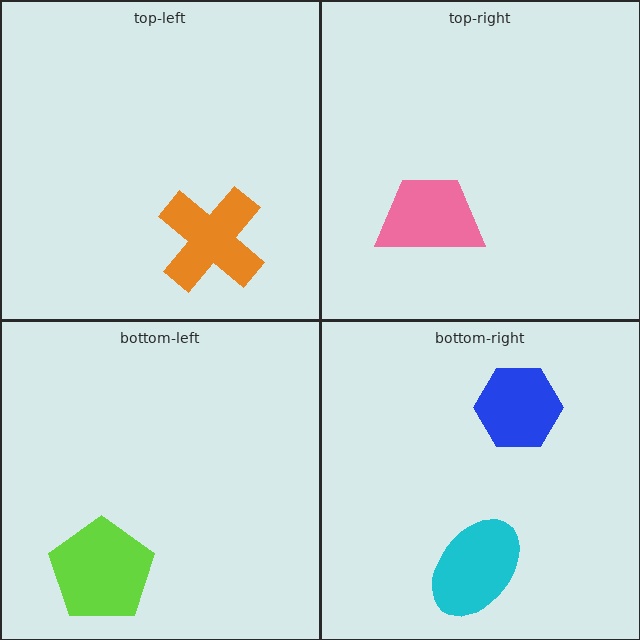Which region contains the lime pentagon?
The bottom-left region.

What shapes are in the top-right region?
The pink trapezoid.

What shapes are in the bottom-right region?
The cyan ellipse, the blue hexagon.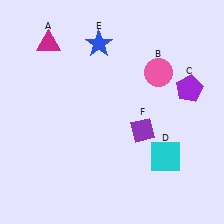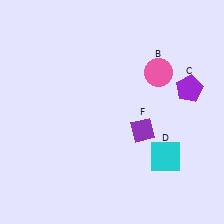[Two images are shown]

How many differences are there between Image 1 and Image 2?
There are 2 differences between the two images.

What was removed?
The magenta triangle (A), the blue star (E) were removed in Image 2.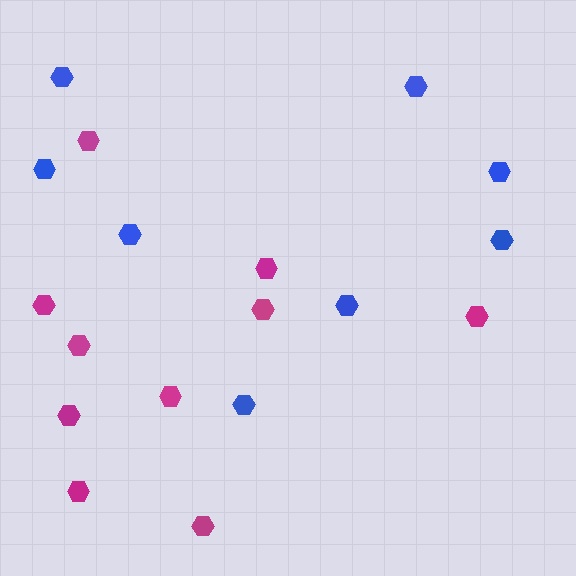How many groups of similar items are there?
There are 2 groups: one group of blue hexagons (8) and one group of magenta hexagons (10).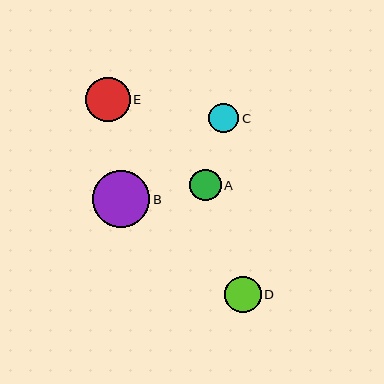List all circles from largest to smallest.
From largest to smallest: B, E, D, A, C.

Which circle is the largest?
Circle B is the largest with a size of approximately 57 pixels.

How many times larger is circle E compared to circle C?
Circle E is approximately 1.5 times the size of circle C.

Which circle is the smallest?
Circle C is the smallest with a size of approximately 30 pixels.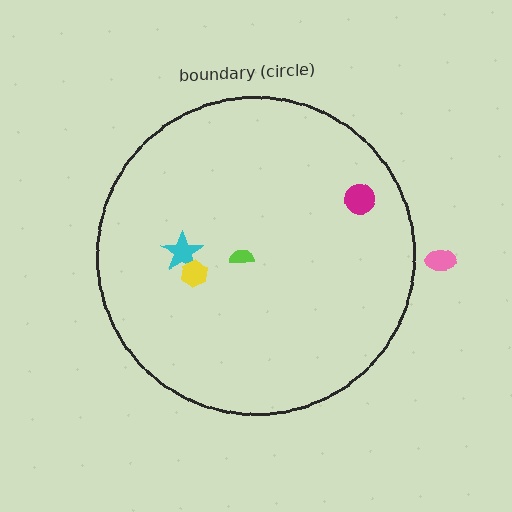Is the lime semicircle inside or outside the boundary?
Inside.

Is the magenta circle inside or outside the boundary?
Inside.